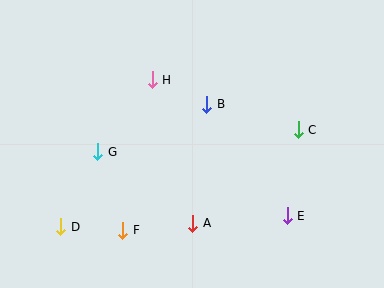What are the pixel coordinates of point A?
Point A is at (193, 223).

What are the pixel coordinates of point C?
Point C is at (298, 130).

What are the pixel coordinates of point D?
Point D is at (61, 227).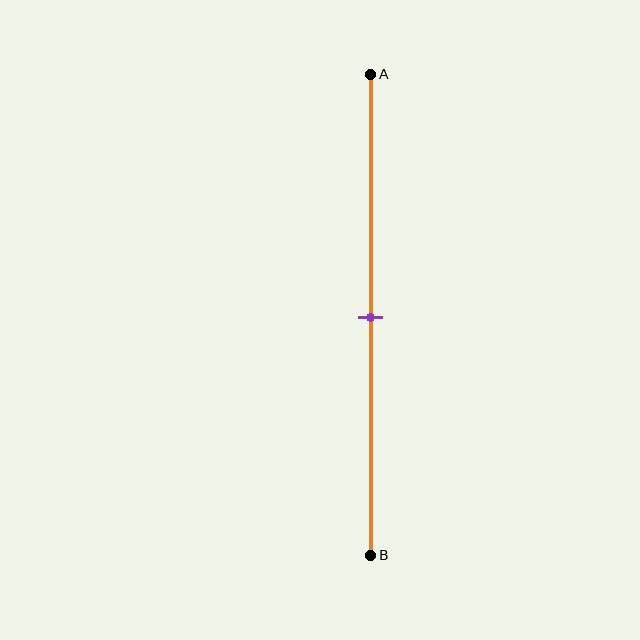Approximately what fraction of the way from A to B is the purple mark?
The purple mark is approximately 50% of the way from A to B.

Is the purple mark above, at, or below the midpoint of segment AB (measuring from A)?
The purple mark is approximately at the midpoint of segment AB.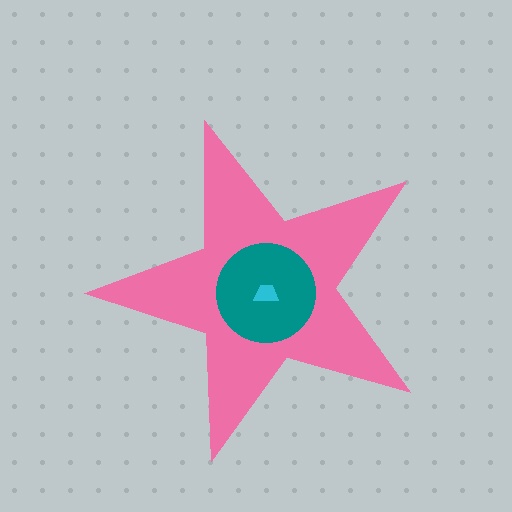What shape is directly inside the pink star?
The teal circle.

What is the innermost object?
The cyan trapezoid.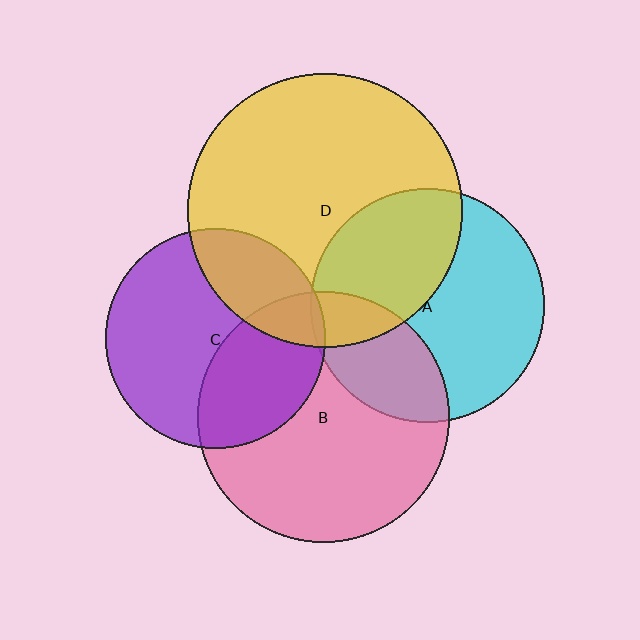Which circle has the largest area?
Circle D (yellow).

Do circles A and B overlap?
Yes.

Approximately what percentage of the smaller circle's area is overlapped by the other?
Approximately 30%.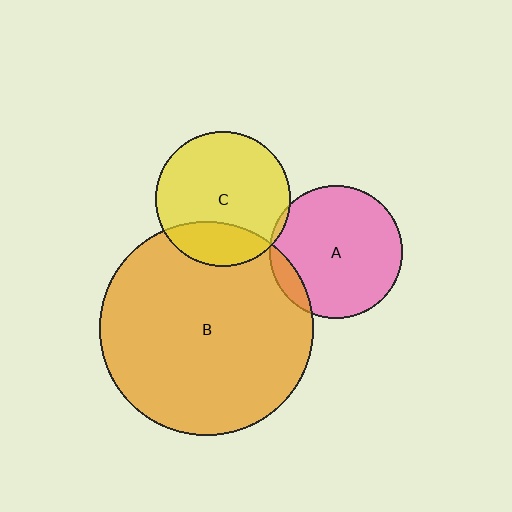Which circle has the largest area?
Circle B (orange).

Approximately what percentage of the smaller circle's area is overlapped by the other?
Approximately 10%.